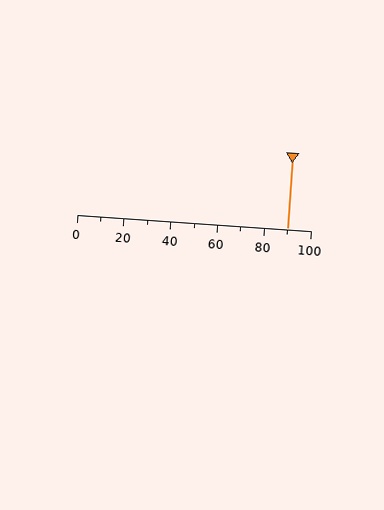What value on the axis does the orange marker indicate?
The marker indicates approximately 90.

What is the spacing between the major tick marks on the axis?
The major ticks are spaced 20 apart.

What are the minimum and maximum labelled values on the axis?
The axis runs from 0 to 100.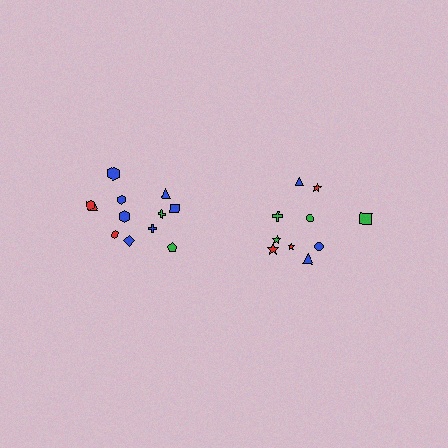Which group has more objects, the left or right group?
The left group.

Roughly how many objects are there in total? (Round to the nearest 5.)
Roughly 20 objects in total.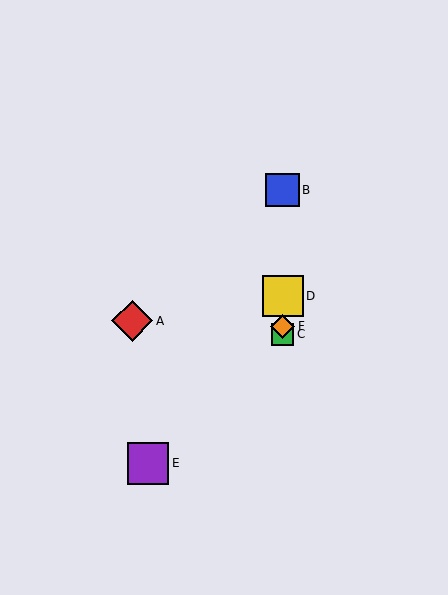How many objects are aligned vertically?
4 objects (B, C, D, F) are aligned vertically.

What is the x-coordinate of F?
Object F is at x≈283.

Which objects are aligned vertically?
Objects B, C, D, F are aligned vertically.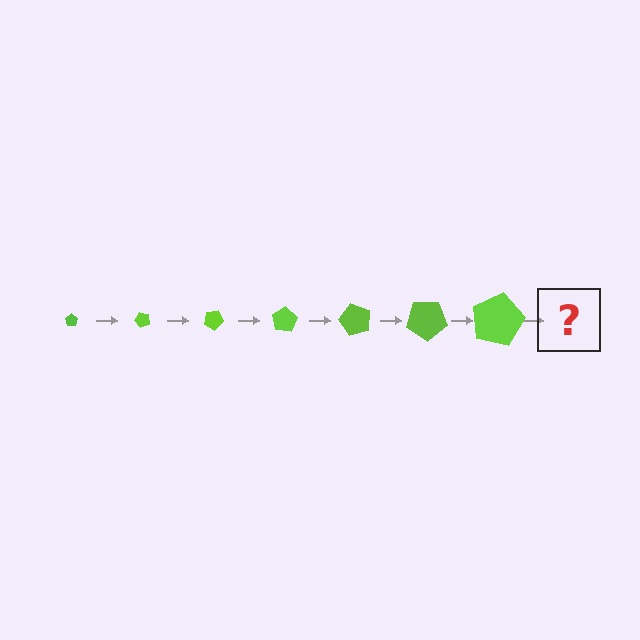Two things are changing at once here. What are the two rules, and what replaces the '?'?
The two rules are that the pentagon grows larger each step and it rotates 50 degrees each step. The '?' should be a pentagon, larger than the previous one and rotated 350 degrees from the start.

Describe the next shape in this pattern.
It should be a pentagon, larger than the previous one and rotated 350 degrees from the start.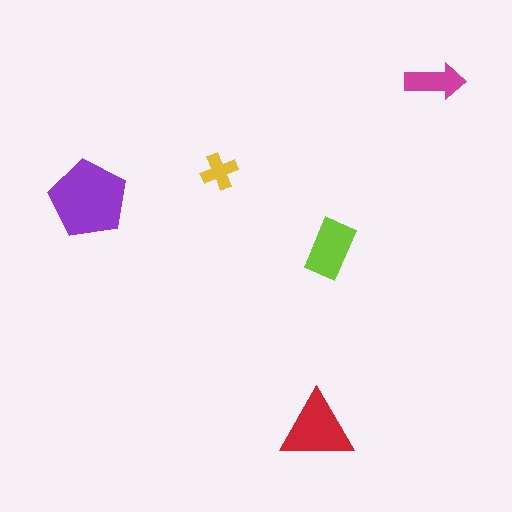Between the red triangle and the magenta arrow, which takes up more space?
The red triangle.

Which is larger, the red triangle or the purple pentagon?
The purple pentagon.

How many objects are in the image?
There are 5 objects in the image.